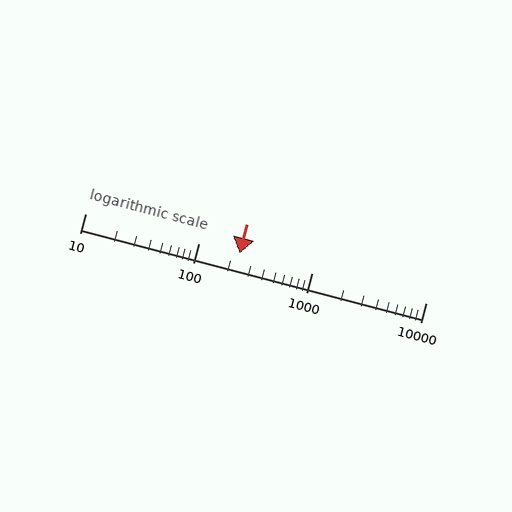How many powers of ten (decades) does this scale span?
The scale spans 3 decades, from 10 to 10000.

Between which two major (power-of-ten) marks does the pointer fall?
The pointer is between 100 and 1000.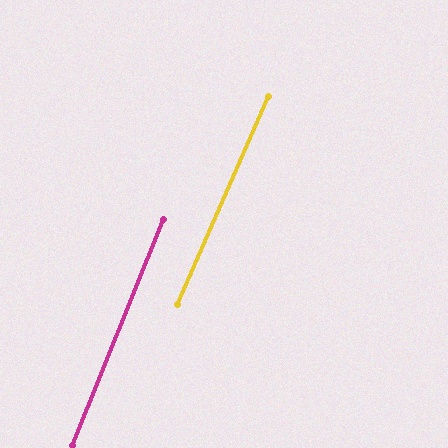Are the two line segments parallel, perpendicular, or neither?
Parallel — their directions differ by only 1.8°.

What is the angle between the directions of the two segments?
Approximately 2 degrees.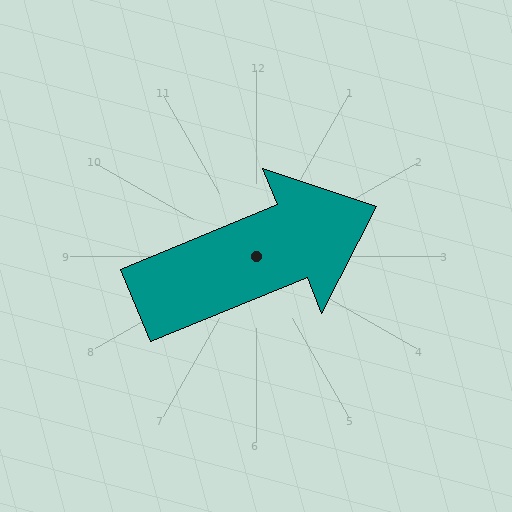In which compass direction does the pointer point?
East.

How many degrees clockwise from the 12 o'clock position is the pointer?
Approximately 68 degrees.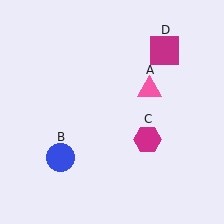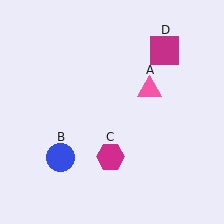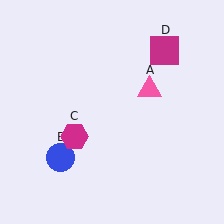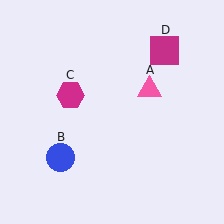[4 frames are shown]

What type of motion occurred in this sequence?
The magenta hexagon (object C) rotated clockwise around the center of the scene.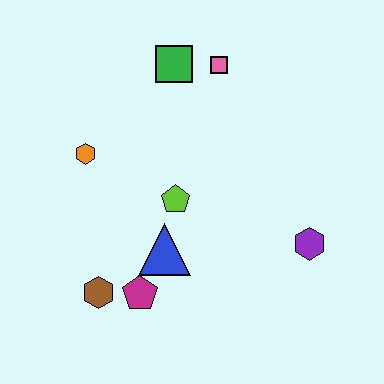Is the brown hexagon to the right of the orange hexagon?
Yes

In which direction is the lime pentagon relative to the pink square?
The lime pentagon is below the pink square.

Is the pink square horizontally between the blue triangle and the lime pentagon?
No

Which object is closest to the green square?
The pink square is closest to the green square.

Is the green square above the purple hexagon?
Yes